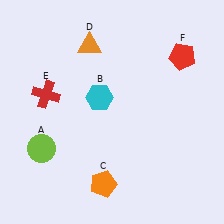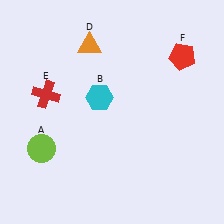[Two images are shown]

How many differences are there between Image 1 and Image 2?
There is 1 difference between the two images.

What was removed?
The orange pentagon (C) was removed in Image 2.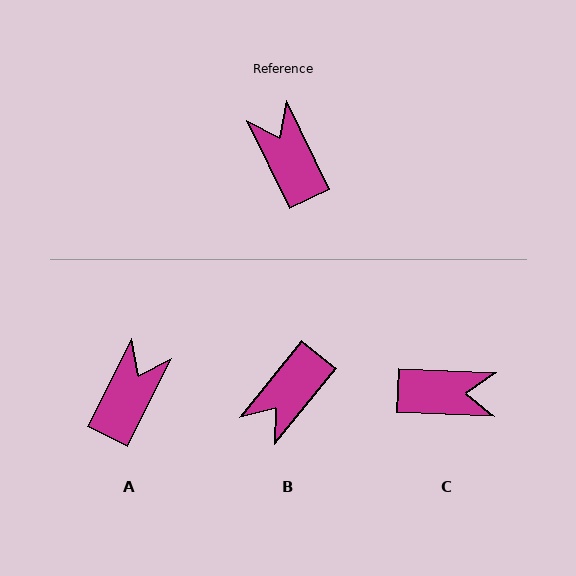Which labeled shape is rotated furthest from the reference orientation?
C, about 118 degrees away.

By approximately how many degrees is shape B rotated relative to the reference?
Approximately 115 degrees counter-clockwise.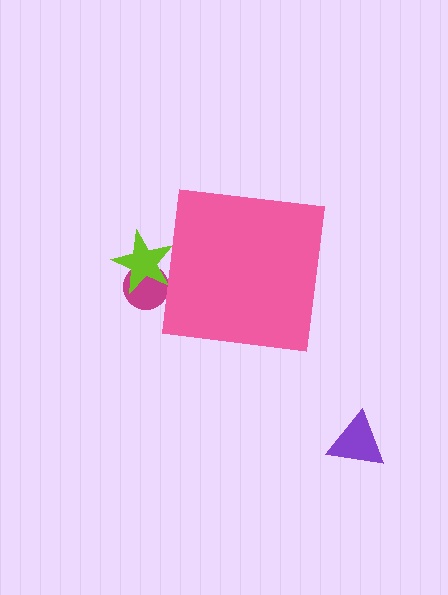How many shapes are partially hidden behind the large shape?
2 shapes are partially hidden.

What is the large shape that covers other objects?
A pink square.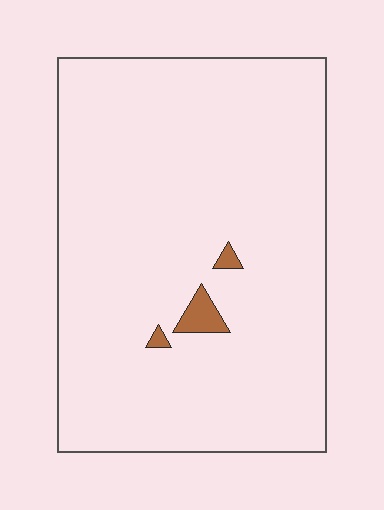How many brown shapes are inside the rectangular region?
3.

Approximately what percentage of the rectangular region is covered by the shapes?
Approximately 0%.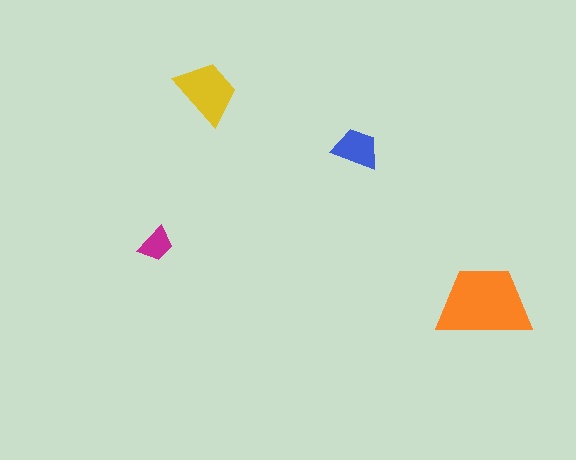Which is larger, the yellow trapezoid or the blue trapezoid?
The yellow one.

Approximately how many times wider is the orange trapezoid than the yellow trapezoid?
About 1.5 times wider.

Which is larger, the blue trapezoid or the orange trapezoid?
The orange one.